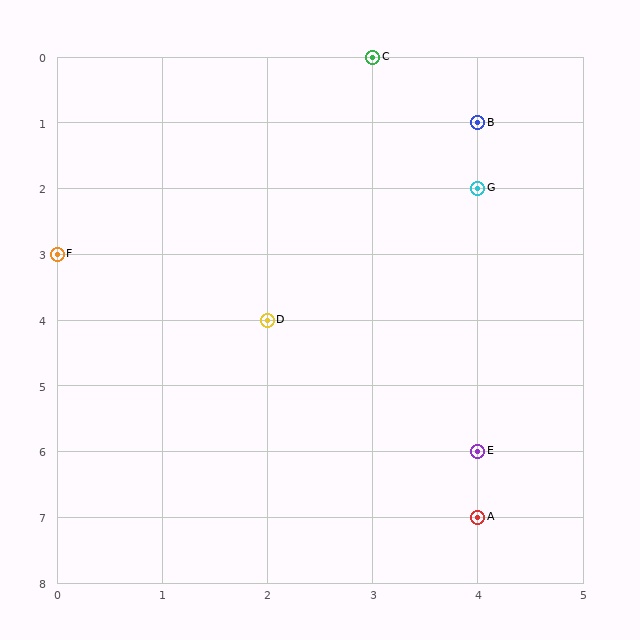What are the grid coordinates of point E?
Point E is at grid coordinates (4, 6).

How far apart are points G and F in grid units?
Points G and F are 4 columns and 1 row apart (about 4.1 grid units diagonally).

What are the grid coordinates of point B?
Point B is at grid coordinates (4, 1).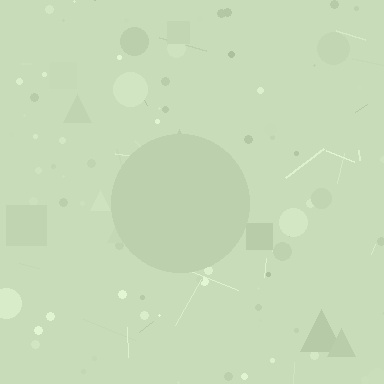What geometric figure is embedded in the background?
A circle is embedded in the background.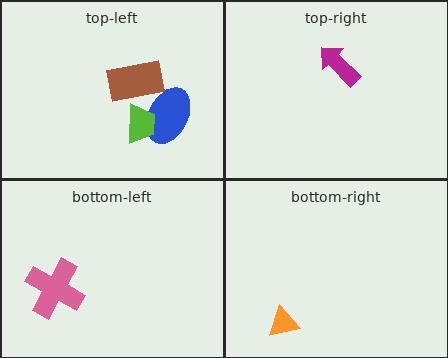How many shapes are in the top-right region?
1.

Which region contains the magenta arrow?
The top-right region.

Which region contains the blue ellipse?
The top-left region.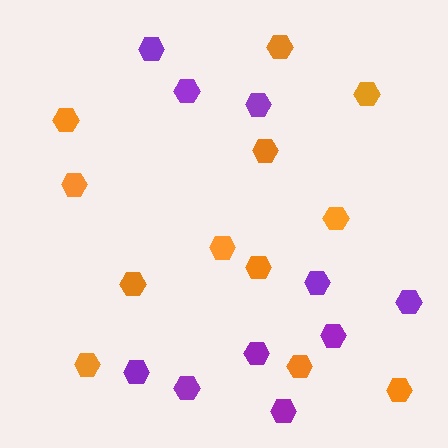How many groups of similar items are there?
There are 2 groups: one group of orange hexagons (12) and one group of purple hexagons (10).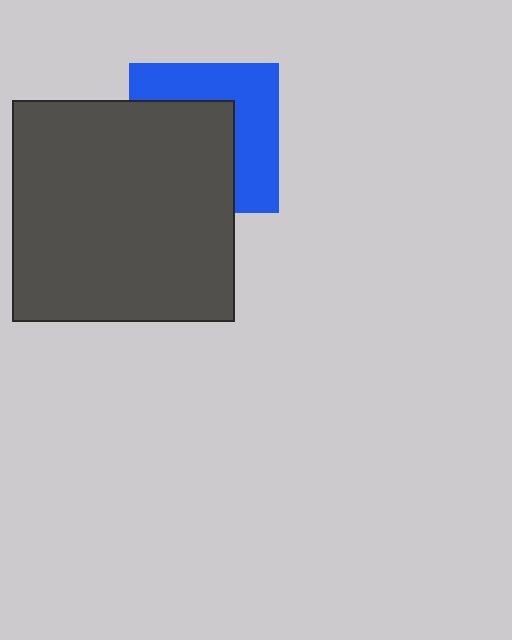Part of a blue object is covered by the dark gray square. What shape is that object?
It is a square.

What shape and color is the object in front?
The object in front is a dark gray square.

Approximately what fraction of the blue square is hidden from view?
Roughly 54% of the blue square is hidden behind the dark gray square.